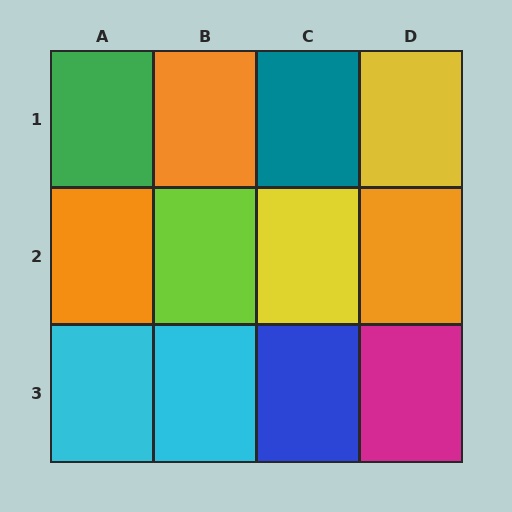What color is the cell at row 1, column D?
Yellow.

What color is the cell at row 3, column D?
Magenta.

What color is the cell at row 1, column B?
Orange.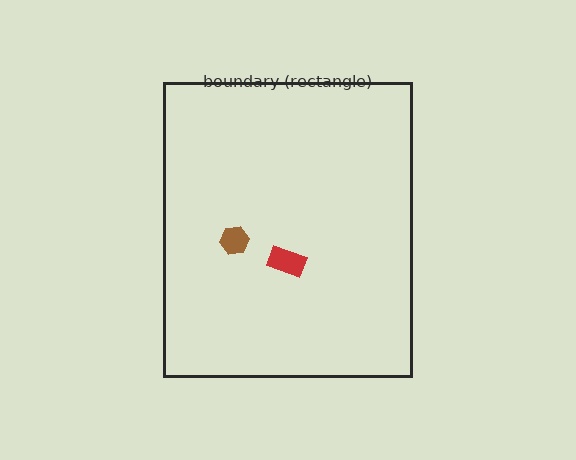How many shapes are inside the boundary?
2 inside, 0 outside.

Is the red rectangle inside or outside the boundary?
Inside.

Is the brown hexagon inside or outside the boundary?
Inside.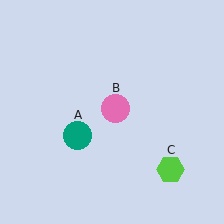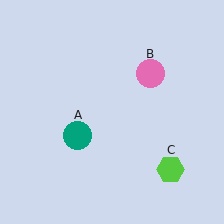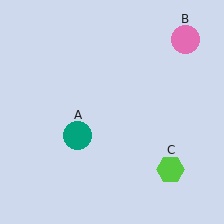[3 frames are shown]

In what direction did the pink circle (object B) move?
The pink circle (object B) moved up and to the right.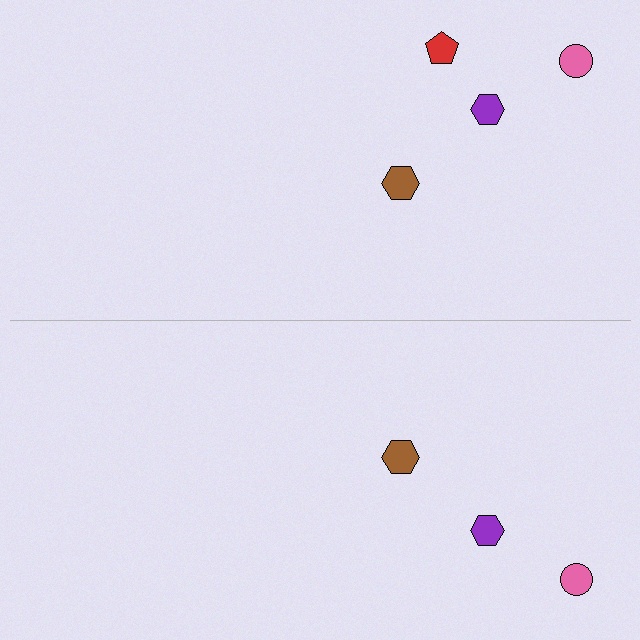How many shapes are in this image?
There are 7 shapes in this image.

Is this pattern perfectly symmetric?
No, the pattern is not perfectly symmetric. A red pentagon is missing from the bottom side.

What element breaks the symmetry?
A red pentagon is missing from the bottom side.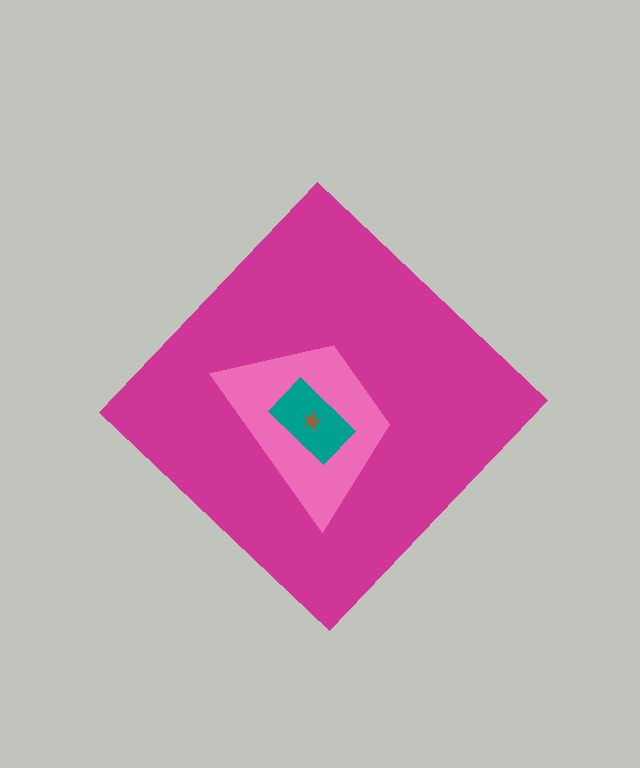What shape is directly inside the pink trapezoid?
The teal rectangle.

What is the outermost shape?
The magenta diamond.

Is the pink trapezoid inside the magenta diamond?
Yes.